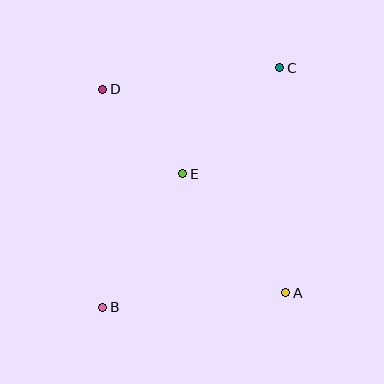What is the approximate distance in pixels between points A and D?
The distance between A and D is approximately 274 pixels.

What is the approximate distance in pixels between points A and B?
The distance between A and B is approximately 184 pixels.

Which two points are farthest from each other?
Points B and C are farthest from each other.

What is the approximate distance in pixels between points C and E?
The distance between C and E is approximately 143 pixels.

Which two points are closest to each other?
Points D and E are closest to each other.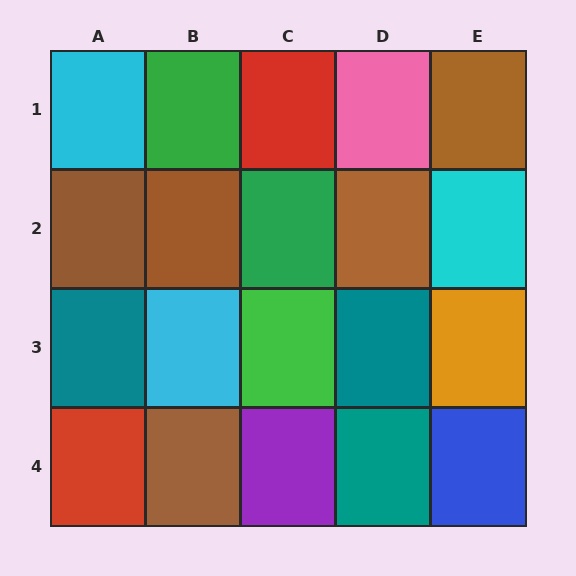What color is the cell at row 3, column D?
Teal.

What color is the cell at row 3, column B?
Cyan.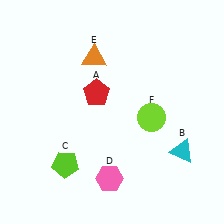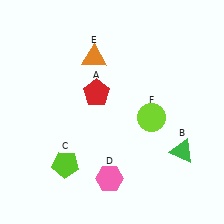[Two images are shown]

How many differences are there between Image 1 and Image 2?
There is 1 difference between the two images.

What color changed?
The triangle (B) changed from cyan in Image 1 to green in Image 2.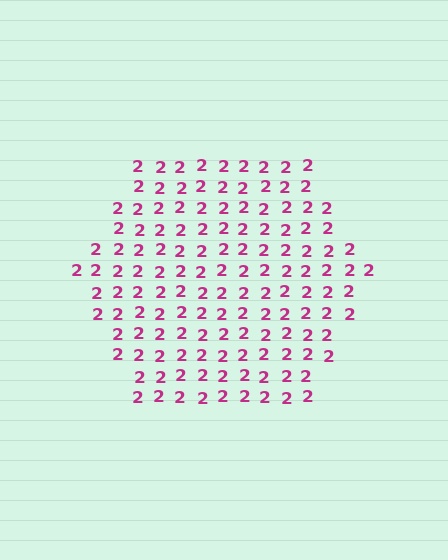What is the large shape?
The large shape is a hexagon.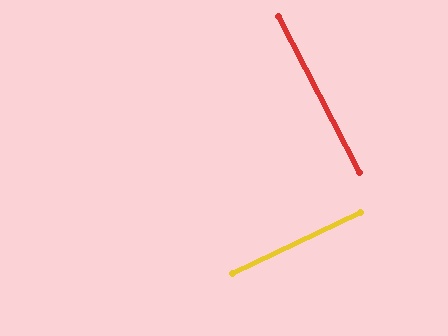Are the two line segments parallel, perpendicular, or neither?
Perpendicular — they meet at approximately 88°.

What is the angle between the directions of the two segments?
Approximately 88 degrees.